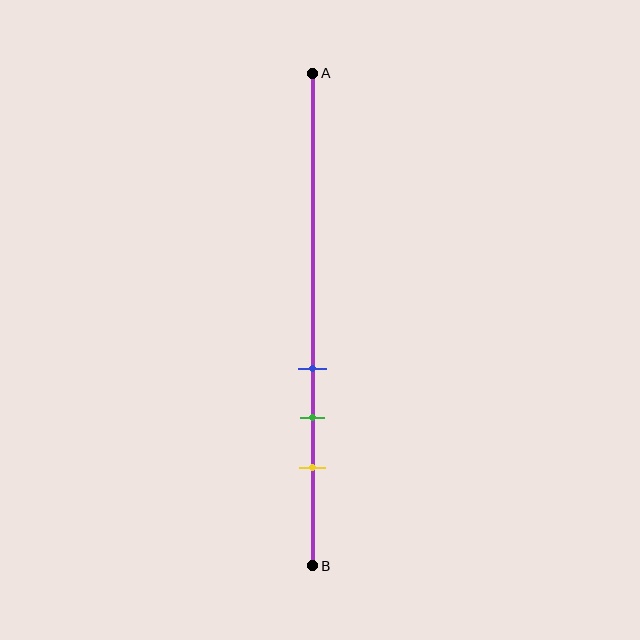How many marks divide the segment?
There are 3 marks dividing the segment.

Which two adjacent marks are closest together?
The blue and green marks are the closest adjacent pair.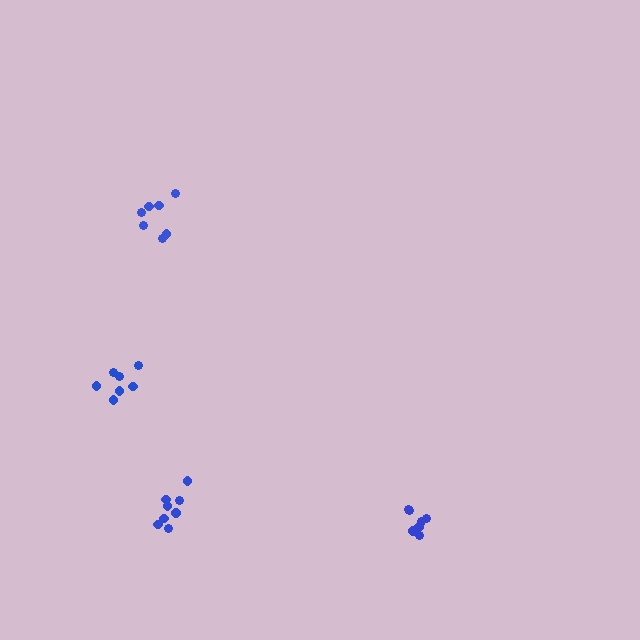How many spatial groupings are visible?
There are 4 spatial groupings.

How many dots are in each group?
Group 1: 8 dots, Group 2: 7 dots, Group 3: 7 dots, Group 4: 7 dots (29 total).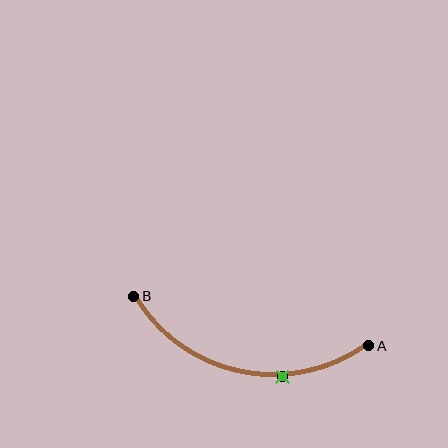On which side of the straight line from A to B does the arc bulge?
The arc bulges below the straight line connecting A and B.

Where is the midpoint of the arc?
The arc midpoint is the point on the curve farthest from the straight line joining A and B. It sits below that line.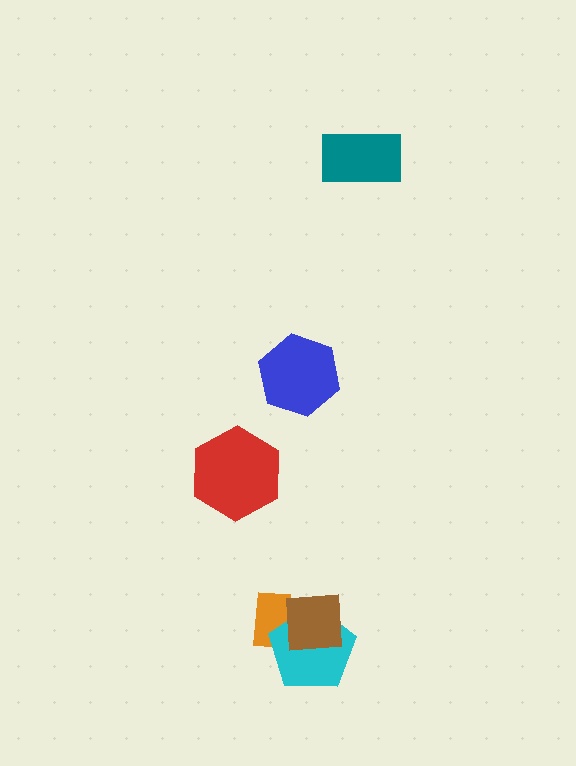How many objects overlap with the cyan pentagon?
2 objects overlap with the cyan pentagon.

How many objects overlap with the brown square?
2 objects overlap with the brown square.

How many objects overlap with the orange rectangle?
2 objects overlap with the orange rectangle.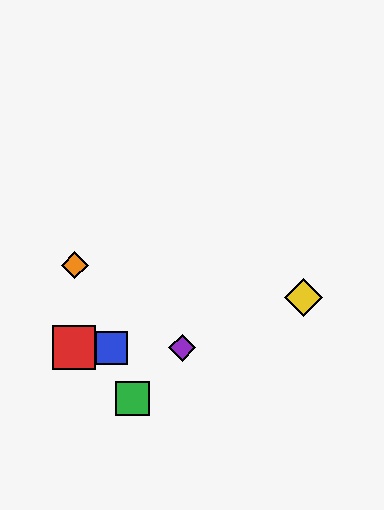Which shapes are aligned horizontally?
The red square, the blue square, the purple diamond are aligned horizontally.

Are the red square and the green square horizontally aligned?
No, the red square is at y≈348 and the green square is at y≈399.